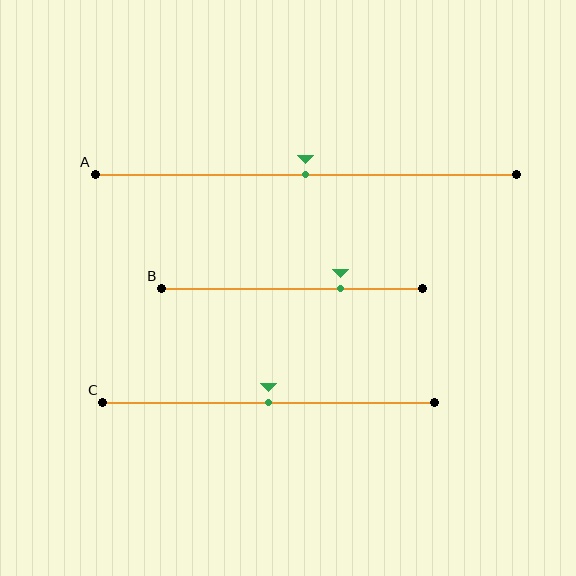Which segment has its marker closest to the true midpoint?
Segment A has its marker closest to the true midpoint.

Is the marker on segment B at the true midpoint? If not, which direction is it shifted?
No, the marker on segment B is shifted to the right by about 19% of the segment length.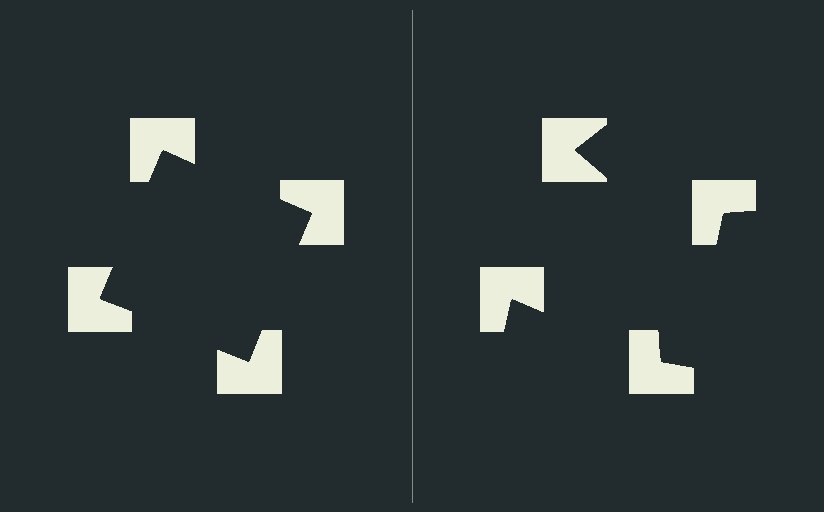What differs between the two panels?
The notched squares are positioned identically on both sides; only the wedge orientations differ. On the left they align to a square; on the right they are misaligned.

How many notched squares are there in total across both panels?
8 — 4 on each side.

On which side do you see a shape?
An illusory square appears on the left side. On the right side the wedge cuts are rotated, so no coherent shape forms.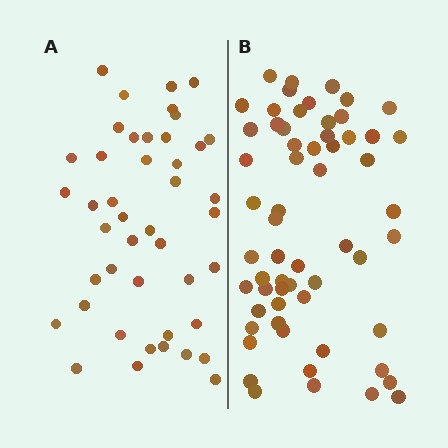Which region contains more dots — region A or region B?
Region B (the right region) has more dots.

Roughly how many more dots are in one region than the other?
Region B has approximately 15 more dots than region A.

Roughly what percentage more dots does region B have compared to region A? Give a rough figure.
About 35% more.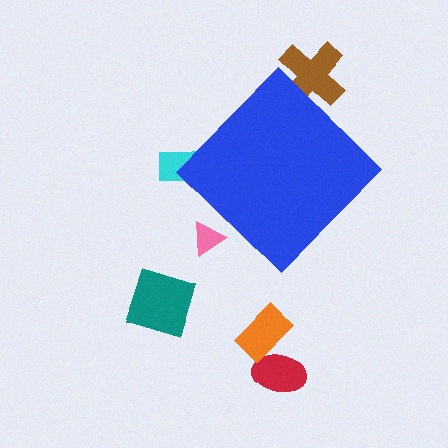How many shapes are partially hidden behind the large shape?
3 shapes are partially hidden.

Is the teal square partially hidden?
No, the teal square is fully visible.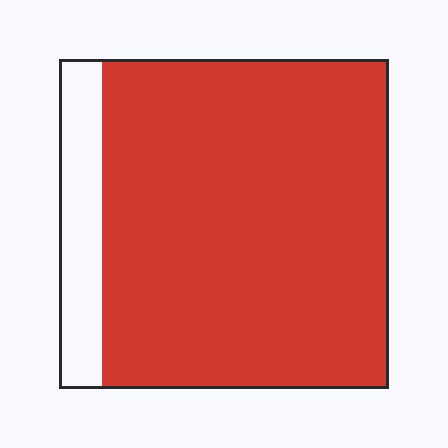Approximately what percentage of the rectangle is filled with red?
Approximately 85%.